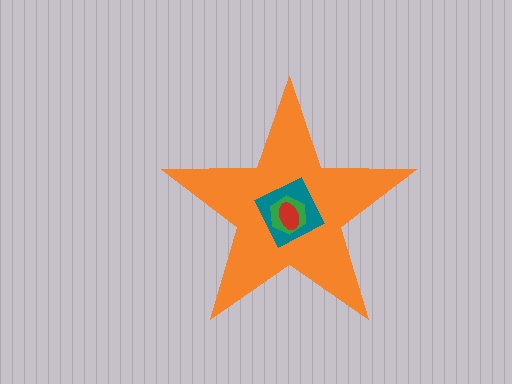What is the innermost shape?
The red ellipse.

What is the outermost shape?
The orange star.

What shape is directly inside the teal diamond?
The green hexagon.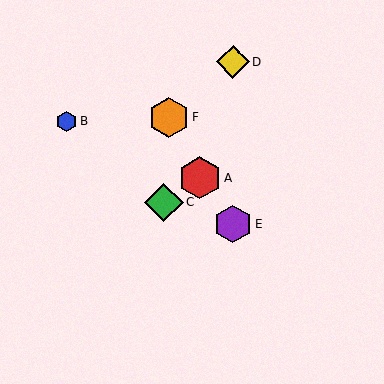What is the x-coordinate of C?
Object C is at x≈164.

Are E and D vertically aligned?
Yes, both are at x≈233.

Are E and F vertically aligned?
No, E is at x≈233 and F is at x≈169.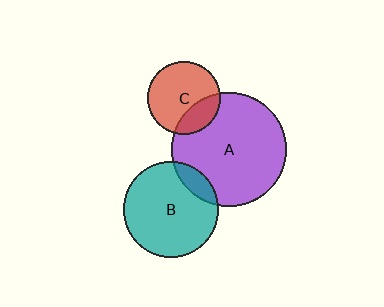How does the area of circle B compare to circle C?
Approximately 1.7 times.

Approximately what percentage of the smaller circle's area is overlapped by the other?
Approximately 25%.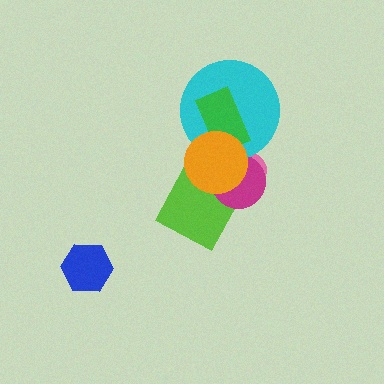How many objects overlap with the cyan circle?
3 objects overlap with the cyan circle.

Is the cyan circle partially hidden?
Yes, it is partially covered by another shape.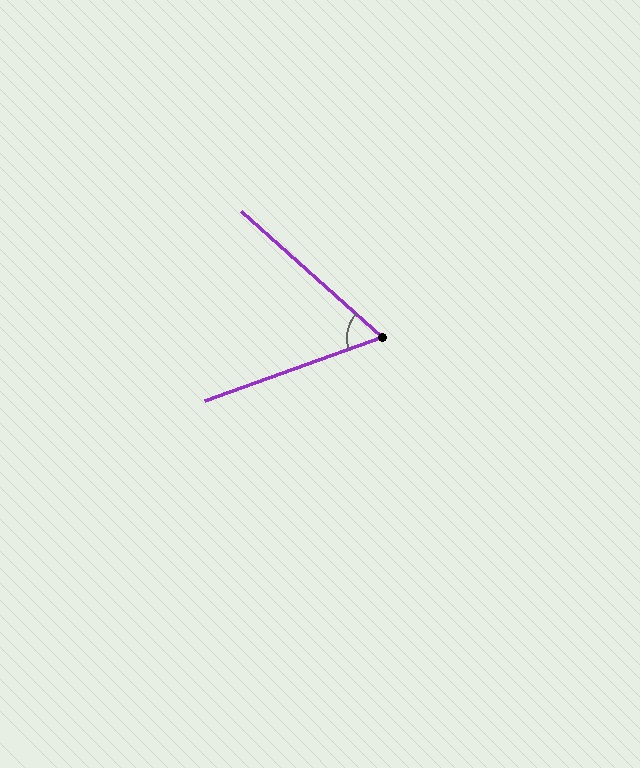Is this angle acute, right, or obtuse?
It is acute.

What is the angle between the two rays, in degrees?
Approximately 62 degrees.